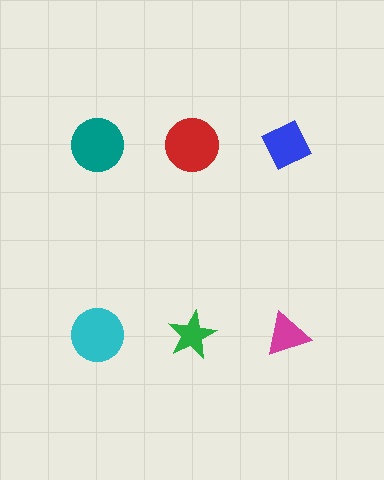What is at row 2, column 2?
A green star.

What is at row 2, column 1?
A cyan circle.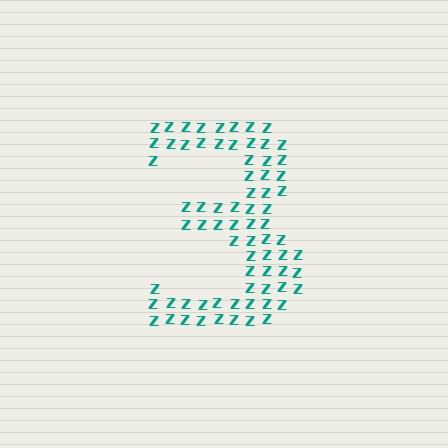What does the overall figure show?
The overall figure shows the digit 3.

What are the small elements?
The small elements are letter Z's.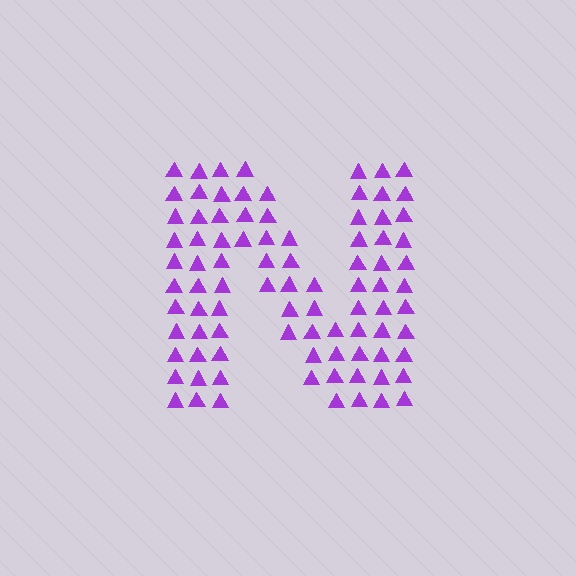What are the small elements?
The small elements are triangles.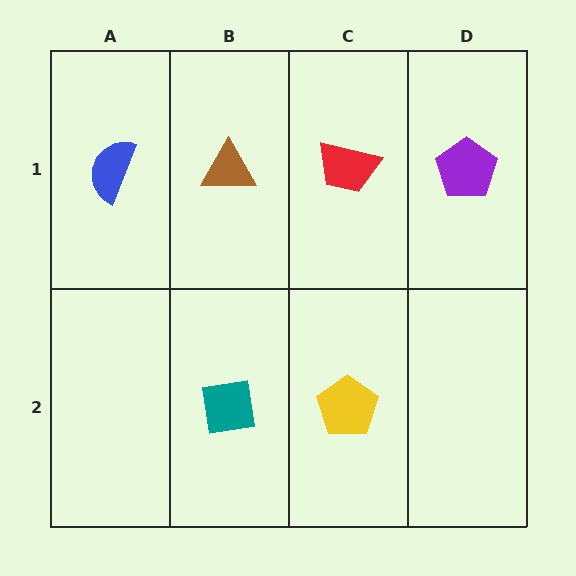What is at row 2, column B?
A teal square.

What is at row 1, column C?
A red trapezoid.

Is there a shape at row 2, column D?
No, that cell is empty.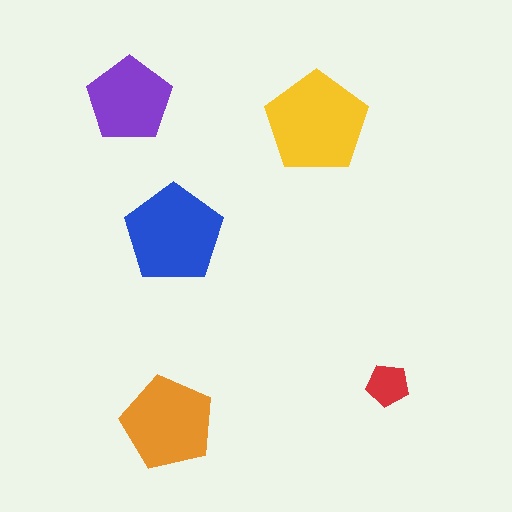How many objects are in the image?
There are 5 objects in the image.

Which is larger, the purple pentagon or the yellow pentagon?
The yellow one.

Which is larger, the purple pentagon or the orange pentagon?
The orange one.